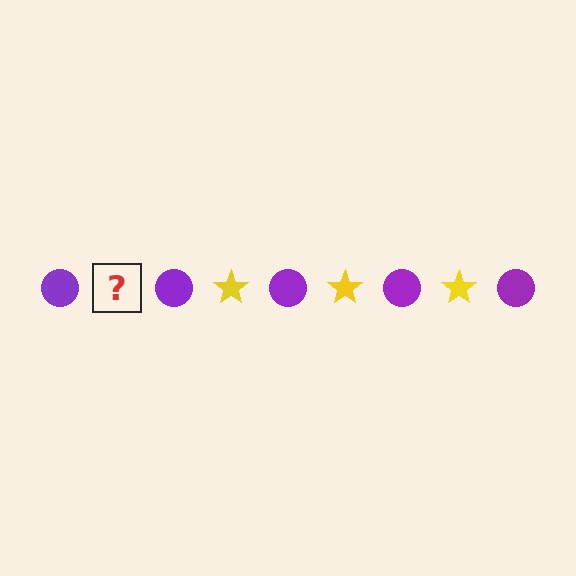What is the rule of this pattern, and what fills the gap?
The rule is that the pattern alternates between purple circle and yellow star. The gap should be filled with a yellow star.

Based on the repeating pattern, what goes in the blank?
The blank should be a yellow star.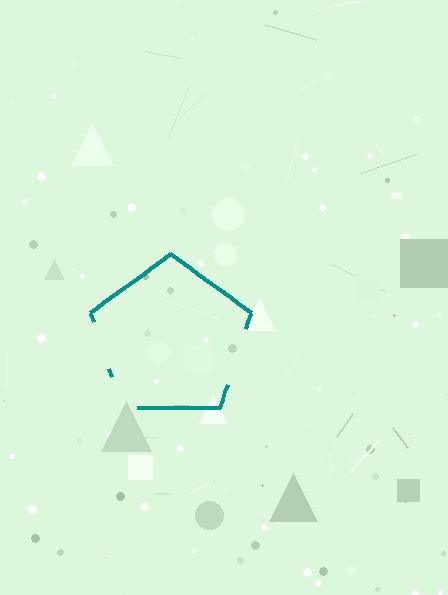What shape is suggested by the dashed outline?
The dashed outline suggests a pentagon.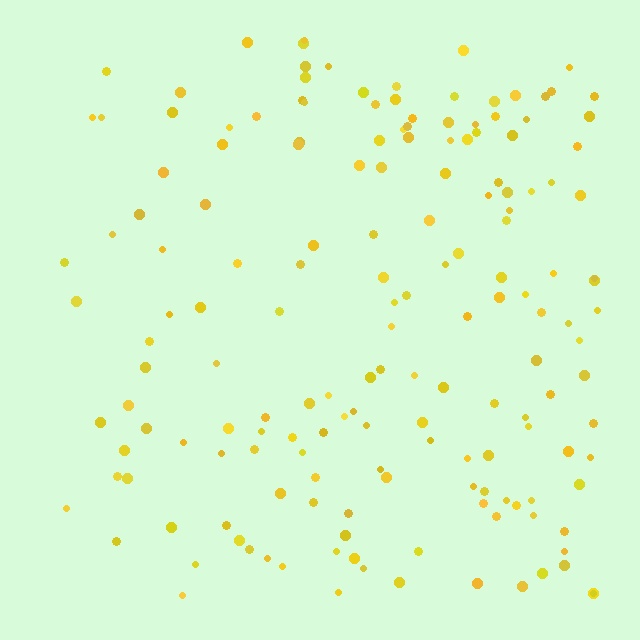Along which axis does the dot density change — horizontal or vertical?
Horizontal.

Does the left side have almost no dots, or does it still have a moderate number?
Still a moderate number, just noticeably fewer than the right.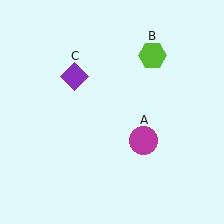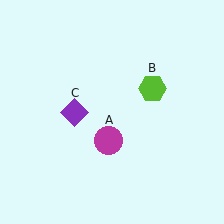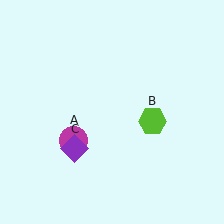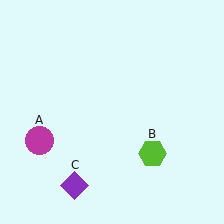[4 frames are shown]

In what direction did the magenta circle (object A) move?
The magenta circle (object A) moved left.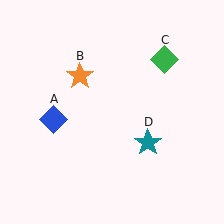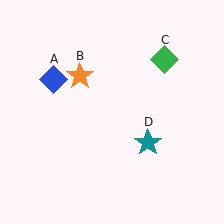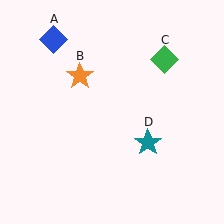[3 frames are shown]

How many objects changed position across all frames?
1 object changed position: blue diamond (object A).